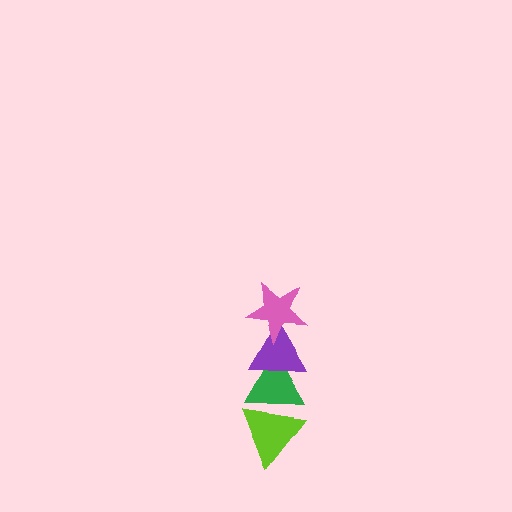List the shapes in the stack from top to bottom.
From top to bottom: the pink star, the purple triangle, the green triangle, the lime triangle.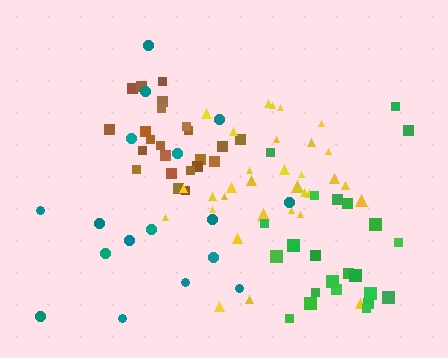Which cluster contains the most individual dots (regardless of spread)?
Yellow (32).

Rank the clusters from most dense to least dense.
brown, yellow, green, teal.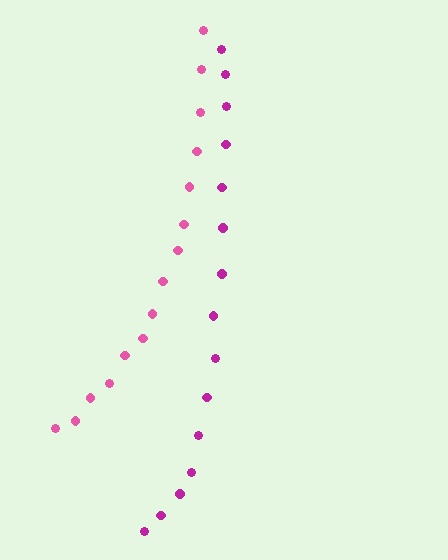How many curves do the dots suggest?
There are 2 distinct paths.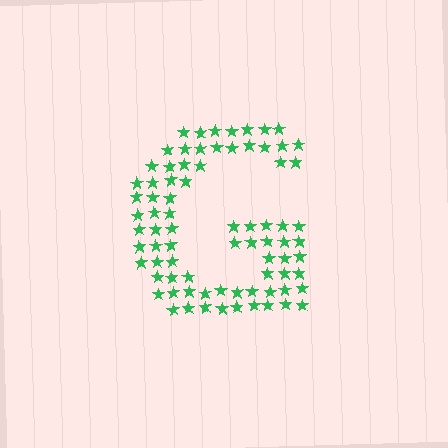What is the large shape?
The large shape is the letter G.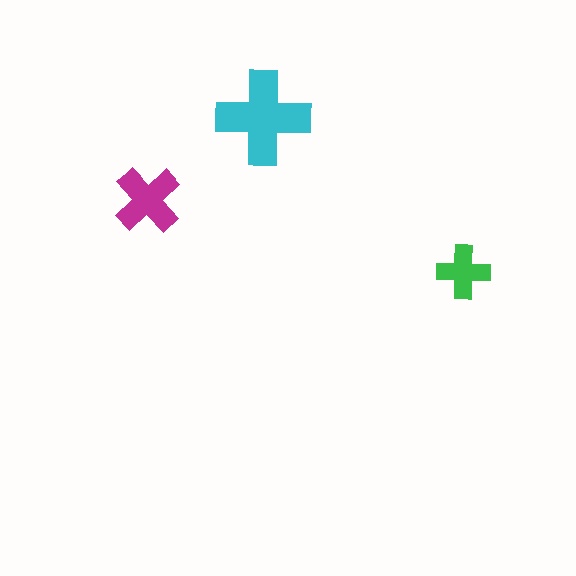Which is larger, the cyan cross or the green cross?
The cyan one.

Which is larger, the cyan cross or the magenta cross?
The cyan one.